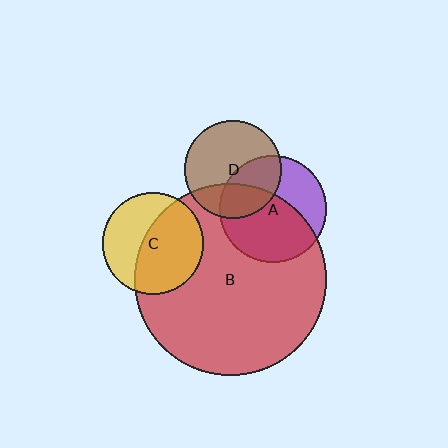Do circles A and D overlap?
Yes.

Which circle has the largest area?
Circle B (red).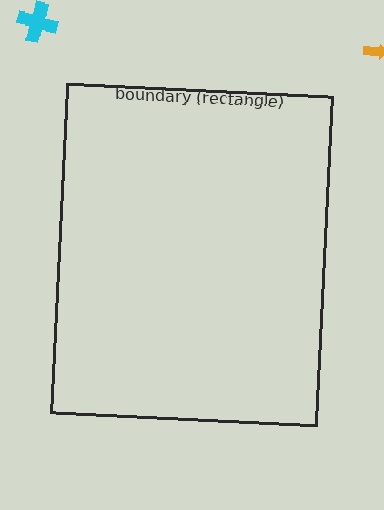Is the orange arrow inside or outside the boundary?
Outside.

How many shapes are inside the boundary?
0 inside, 2 outside.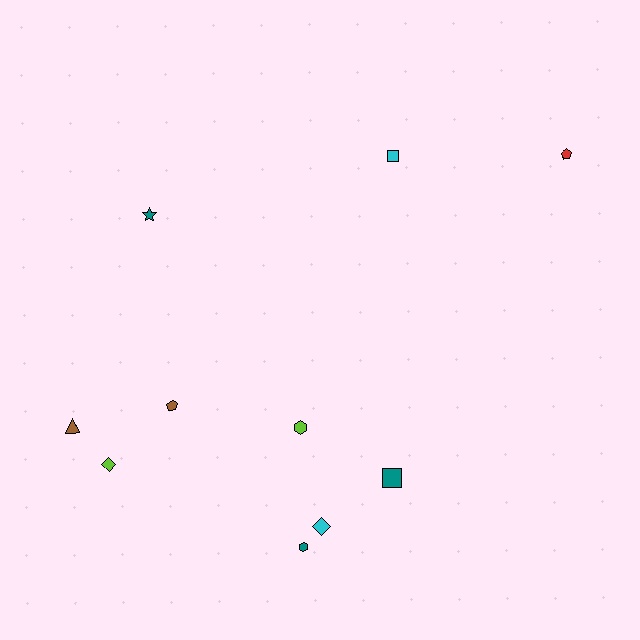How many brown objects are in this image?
There are 2 brown objects.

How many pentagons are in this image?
There are 2 pentagons.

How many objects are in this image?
There are 10 objects.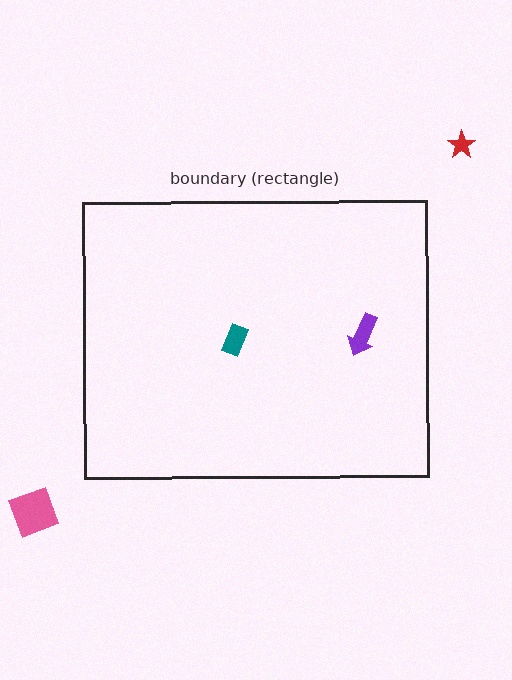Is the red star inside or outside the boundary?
Outside.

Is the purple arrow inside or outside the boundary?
Inside.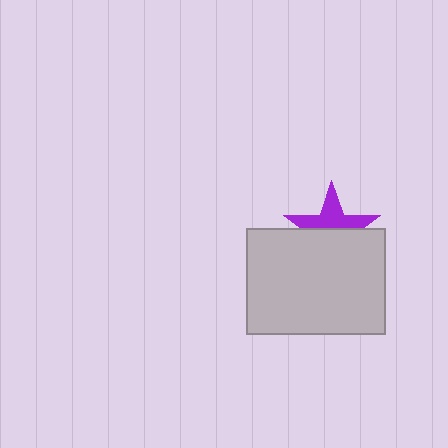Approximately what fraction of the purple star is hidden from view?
Roughly 54% of the purple star is hidden behind the light gray rectangle.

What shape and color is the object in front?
The object in front is a light gray rectangle.